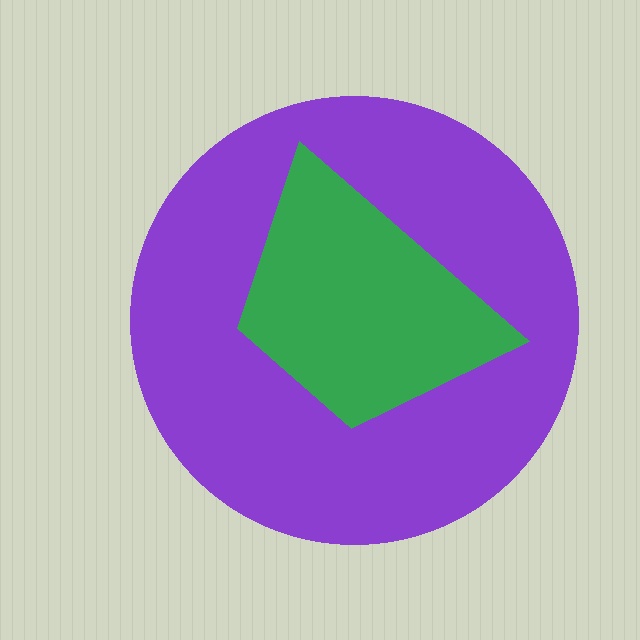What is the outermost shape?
The purple circle.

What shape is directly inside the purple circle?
The green trapezoid.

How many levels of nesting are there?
2.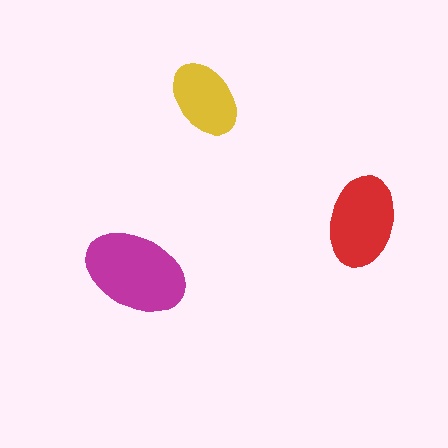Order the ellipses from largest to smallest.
the magenta one, the red one, the yellow one.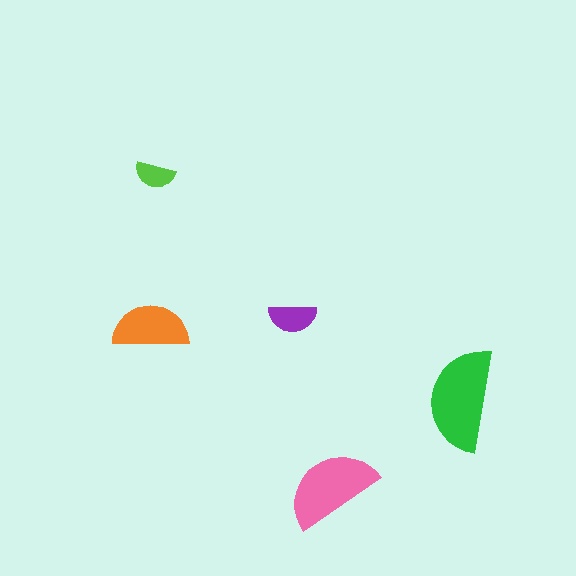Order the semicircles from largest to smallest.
the green one, the pink one, the orange one, the purple one, the lime one.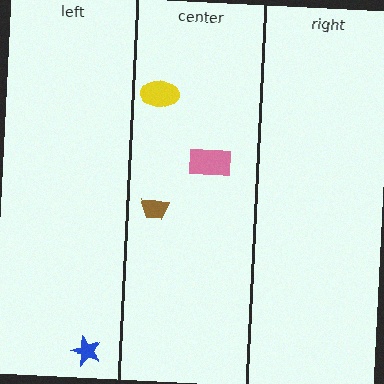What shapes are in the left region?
The blue star.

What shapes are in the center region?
The brown trapezoid, the pink rectangle, the yellow ellipse.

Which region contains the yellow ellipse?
The center region.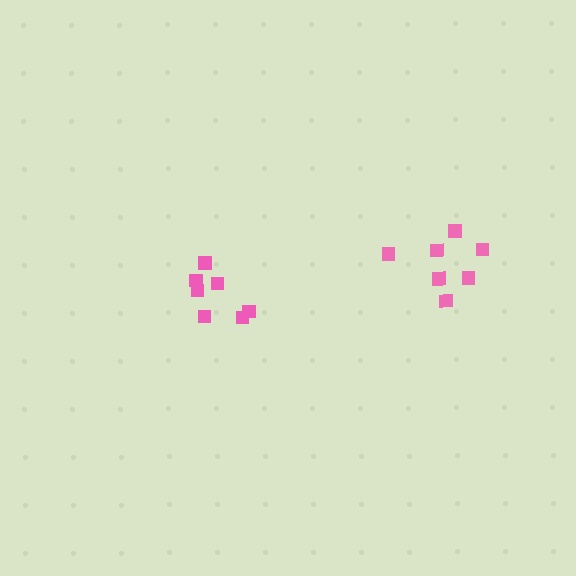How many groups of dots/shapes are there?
There are 2 groups.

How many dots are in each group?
Group 1: 7 dots, Group 2: 7 dots (14 total).